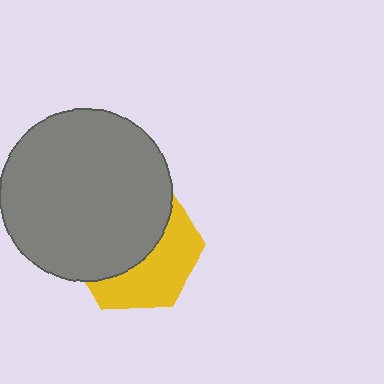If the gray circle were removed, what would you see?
You would see the complete yellow hexagon.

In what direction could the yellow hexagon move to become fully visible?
The yellow hexagon could move down. That would shift it out from behind the gray circle entirely.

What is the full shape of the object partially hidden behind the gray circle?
The partially hidden object is a yellow hexagon.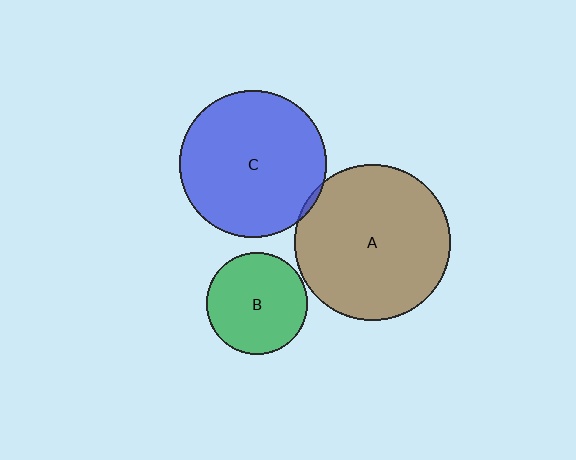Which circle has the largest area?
Circle A (brown).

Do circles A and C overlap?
Yes.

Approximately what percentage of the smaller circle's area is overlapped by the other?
Approximately 5%.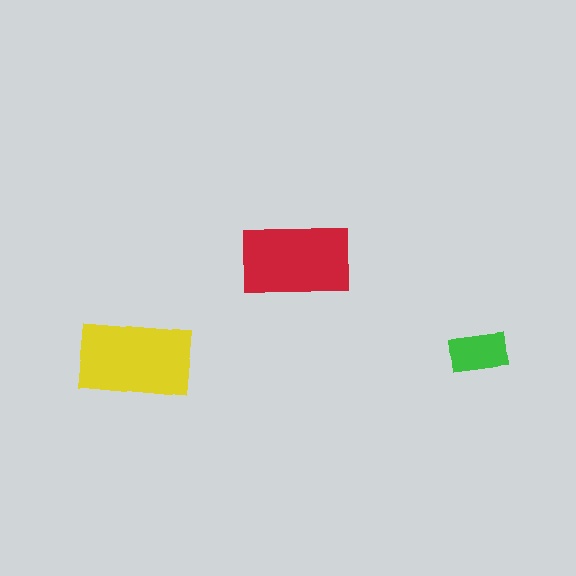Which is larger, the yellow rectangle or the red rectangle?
The yellow one.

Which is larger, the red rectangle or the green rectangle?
The red one.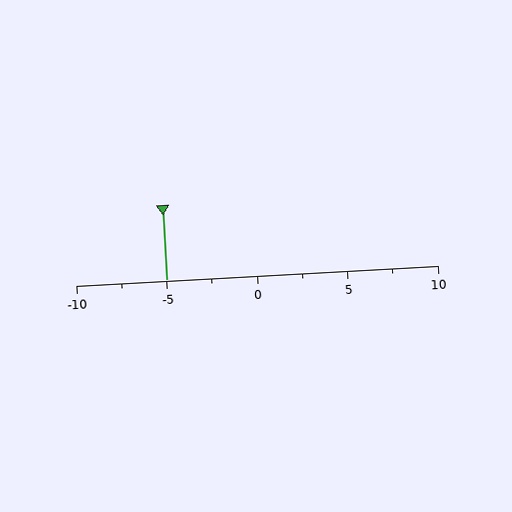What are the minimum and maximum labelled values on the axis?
The axis runs from -10 to 10.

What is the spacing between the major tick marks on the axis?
The major ticks are spaced 5 apart.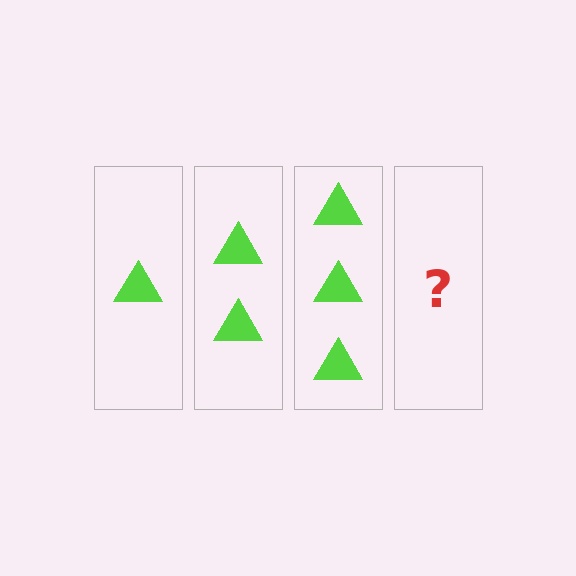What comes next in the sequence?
The next element should be 4 triangles.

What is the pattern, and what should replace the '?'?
The pattern is that each step adds one more triangle. The '?' should be 4 triangles.